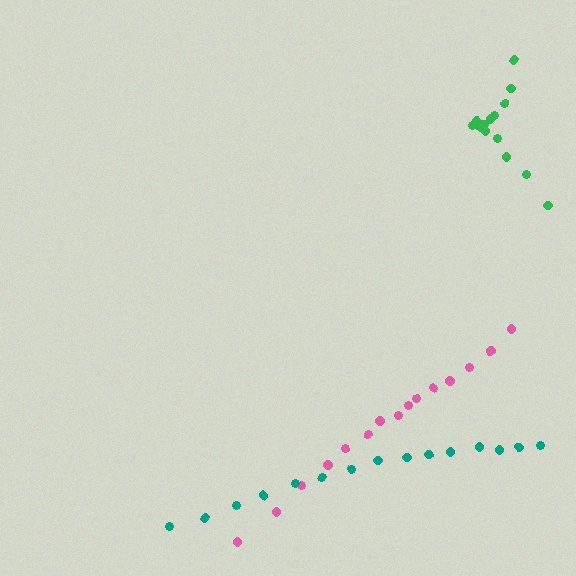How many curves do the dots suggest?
There are 3 distinct paths.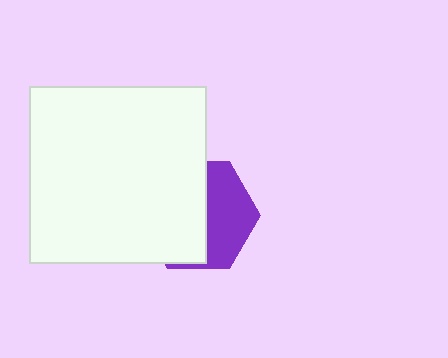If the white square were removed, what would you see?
You would see the complete purple hexagon.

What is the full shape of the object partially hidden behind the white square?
The partially hidden object is a purple hexagon.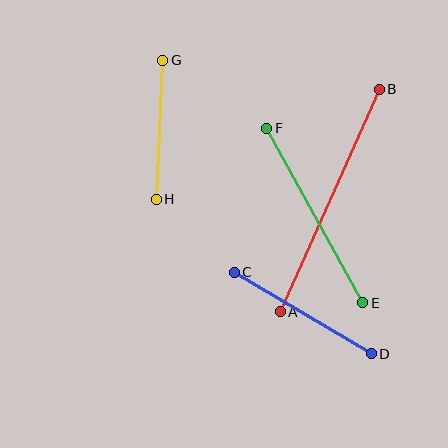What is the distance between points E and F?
The distance is approximately 199 pixels.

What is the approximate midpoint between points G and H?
The midpoint is at approximately (159, 130) pixels.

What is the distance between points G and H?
The distance is approximately 139 pixels.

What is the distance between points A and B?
The distance is approximately 243 pixels.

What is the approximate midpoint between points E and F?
The midpoint is at approximately (315, 216) pixels.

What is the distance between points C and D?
The distance is approximately 159 pixels.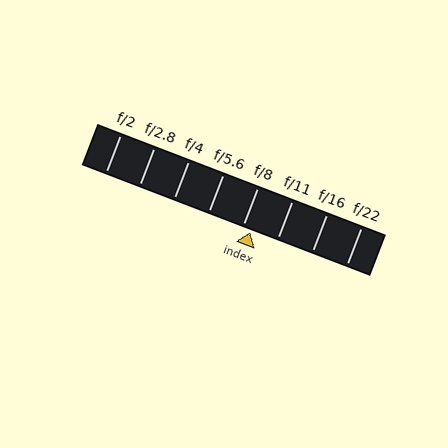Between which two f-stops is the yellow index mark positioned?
The index mark is between f/8 and f/11.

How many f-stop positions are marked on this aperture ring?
There are 8 f-stop positions marked.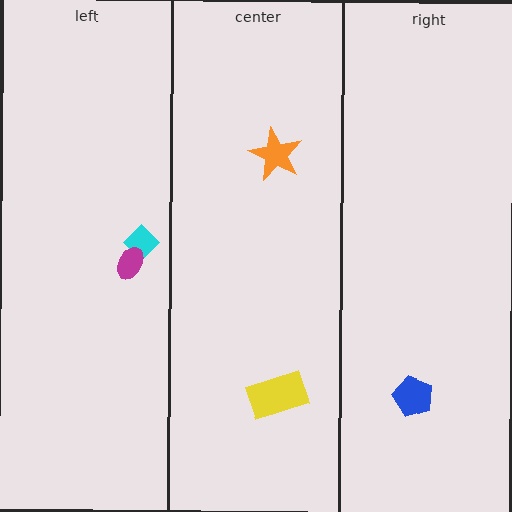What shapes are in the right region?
The blue pentagon.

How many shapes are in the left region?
2.